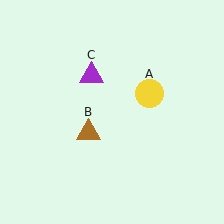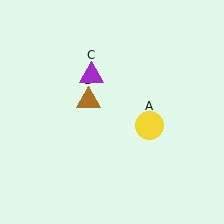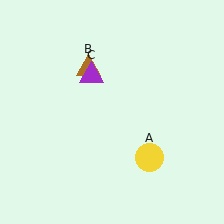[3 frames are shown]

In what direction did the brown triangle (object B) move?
The brown triangle (object B) moved up.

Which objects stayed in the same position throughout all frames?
Purple triangle (object C) remained stationary.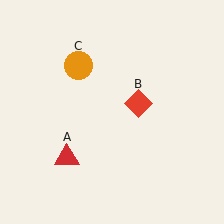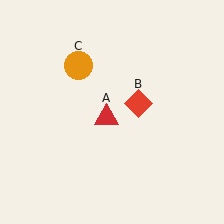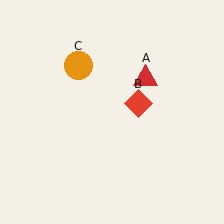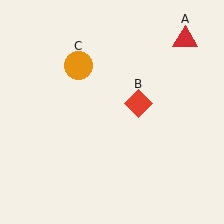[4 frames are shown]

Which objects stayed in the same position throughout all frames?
Red diamond (object B) and orange circle (object C) remained stationary.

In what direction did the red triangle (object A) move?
The red triangle (object A) moved up and to the right.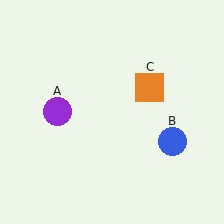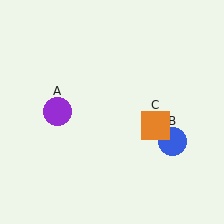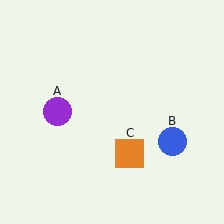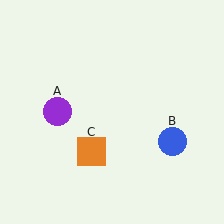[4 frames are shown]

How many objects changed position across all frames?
1 object changed position: orange square (object C).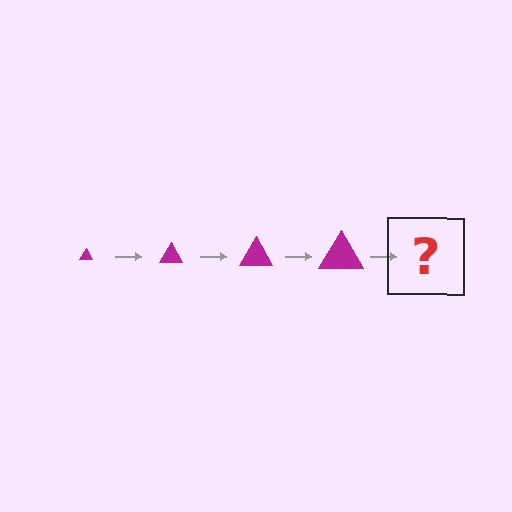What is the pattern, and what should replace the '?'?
The pattern is that the triangle gets progressively larger each step. The '?' should be a magenta triangle, larger than the previous one.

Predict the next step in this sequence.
The next step is a magenta triangle, larger than the previous one.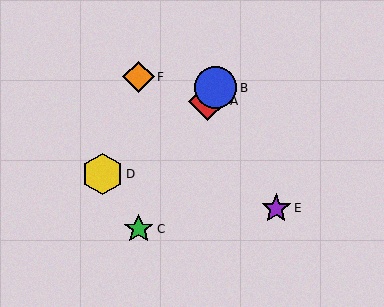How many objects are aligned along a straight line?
3 objects (A, B, C) are aligned along a straight line.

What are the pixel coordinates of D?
Object D is at (102, 174).